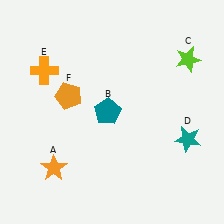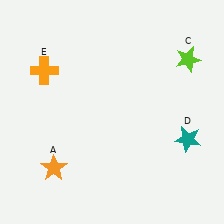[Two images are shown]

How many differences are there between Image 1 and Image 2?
There are 2 differences between the two images.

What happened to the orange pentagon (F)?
The orange pentagon (F) was removed in Image 2. It was in the top-left area of Image 1.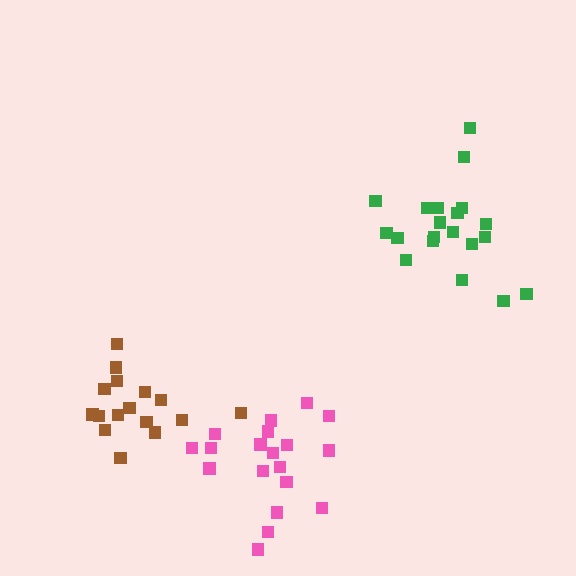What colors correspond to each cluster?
The clusters are colored: brown, green, pink.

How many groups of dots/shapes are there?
There are 3 groups.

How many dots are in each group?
Group 1: 17 dots, Group 2: 20 dots, Group 3: 19 dots (56 total).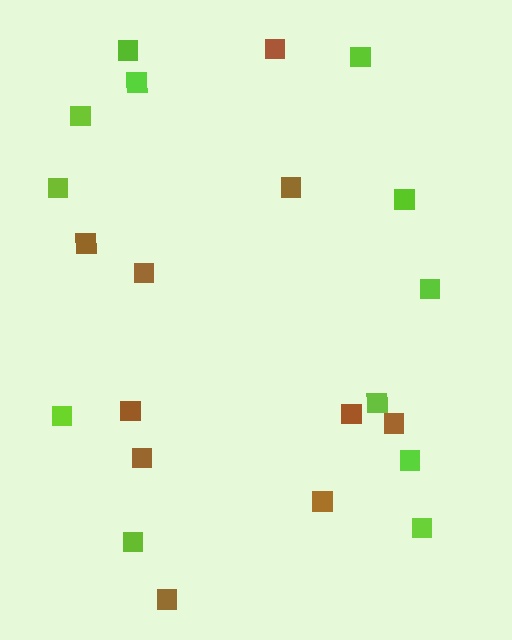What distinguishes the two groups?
There are 2 groups: one group of brown squares (10) and one group of lime squares (12).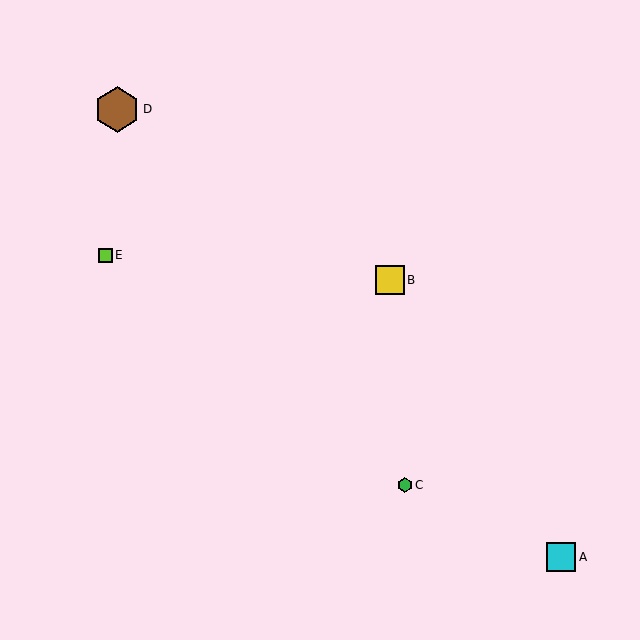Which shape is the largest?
The brown hexagon (labeled D) is the largest.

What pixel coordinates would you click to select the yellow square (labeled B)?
Click at (390, 280) to select the yellow square B.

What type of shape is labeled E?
Shape E is a lime square.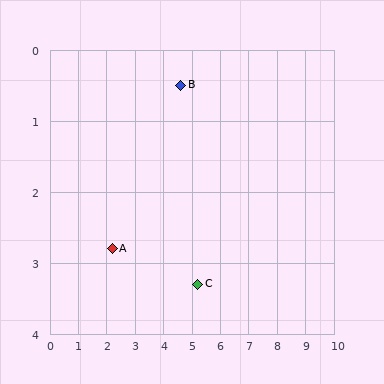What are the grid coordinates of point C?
Point C is at approximately (5.2, 3.3).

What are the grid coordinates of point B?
Point B is at approximately (4.6, 0.5).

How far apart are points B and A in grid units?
Points B and A are about 3.3 grid units apart.